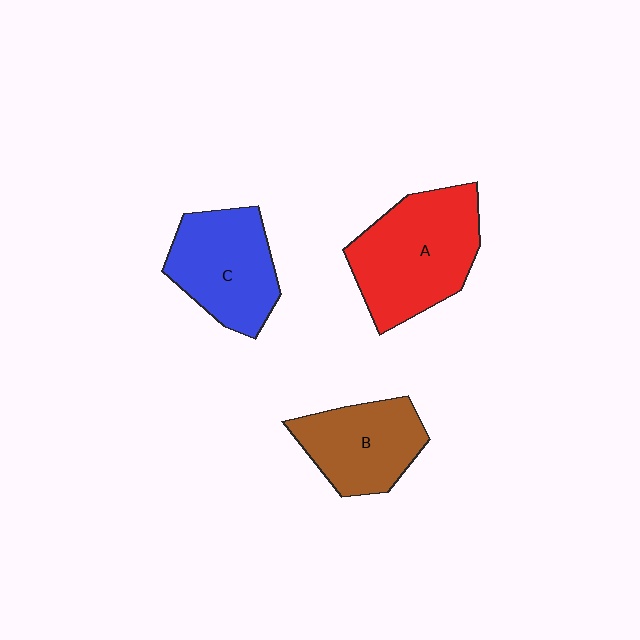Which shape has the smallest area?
Shape B (brown).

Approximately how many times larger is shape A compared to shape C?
Approximately 1.2 times.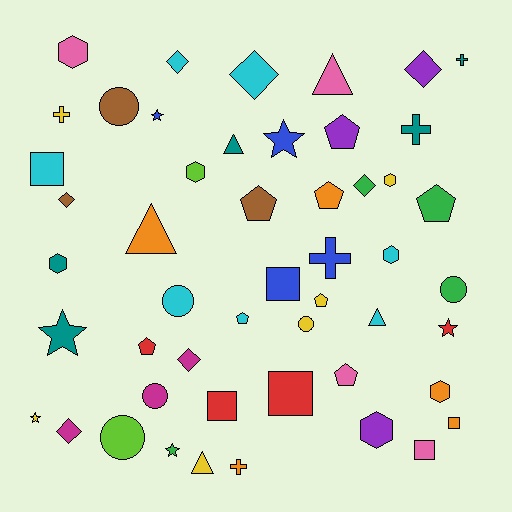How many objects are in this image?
There are 50 objects.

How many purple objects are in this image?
There are 3 purple objects.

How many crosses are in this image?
There are 5 crosses.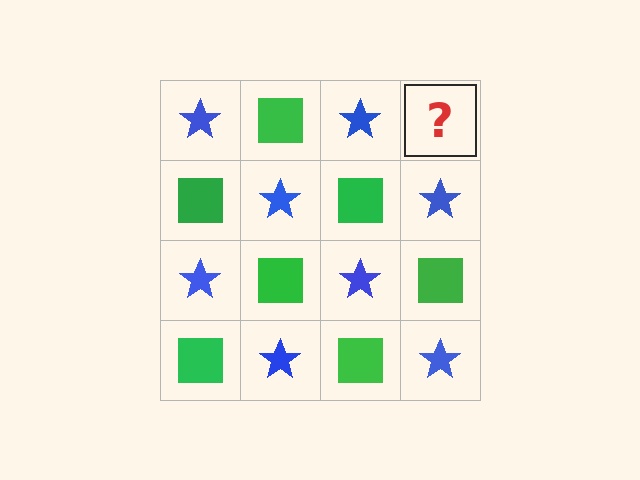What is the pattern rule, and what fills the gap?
The rule is that it alternates blue star and green square in a checkerboard pattern. The gap should be filled with a green square.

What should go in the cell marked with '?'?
The missing cell should contain a green square.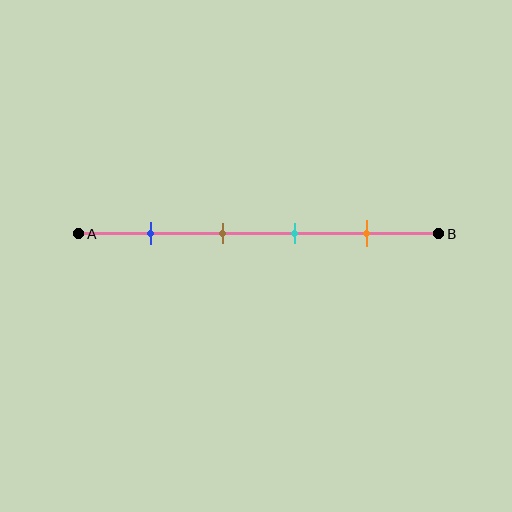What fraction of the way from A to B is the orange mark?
The orange mark is approximately 80% (0.8) of the way from A to B.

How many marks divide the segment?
There are 4 marks dividing the segment.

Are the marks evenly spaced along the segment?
Yes, the marks are approximately evenly spaced.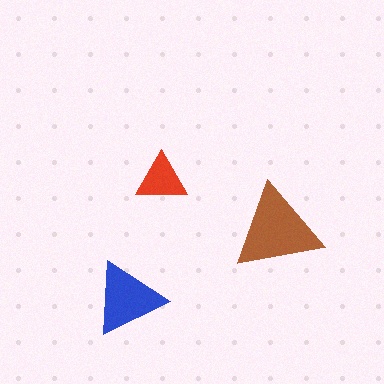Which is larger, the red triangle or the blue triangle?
The blue one.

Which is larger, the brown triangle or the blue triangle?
The brown one.